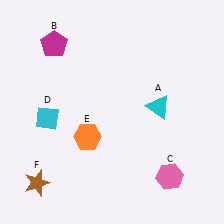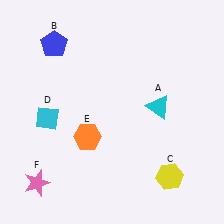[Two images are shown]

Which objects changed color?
B changed from magenta to blue. C changed from pink to yellow. F changed from brown to pink.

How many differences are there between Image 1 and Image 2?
There are 3 differences between the two images.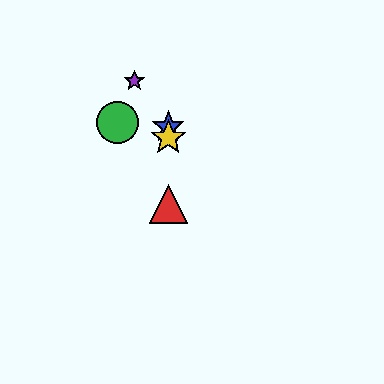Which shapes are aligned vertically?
The red triangle, the blue star, the yellow star are aligned vertically.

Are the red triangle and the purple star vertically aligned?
No, the red triangle is at x≈168 and the purple star is at x≈134.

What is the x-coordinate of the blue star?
The blue star is at x≈168.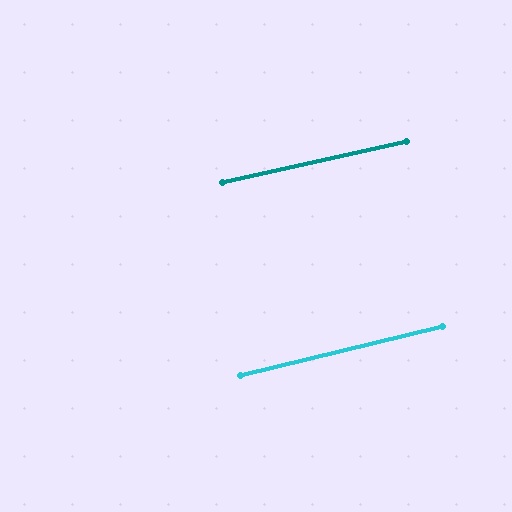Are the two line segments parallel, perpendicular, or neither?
Parallel — their directions differ by only 1.0°.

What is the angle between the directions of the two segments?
Approximately 1 degree.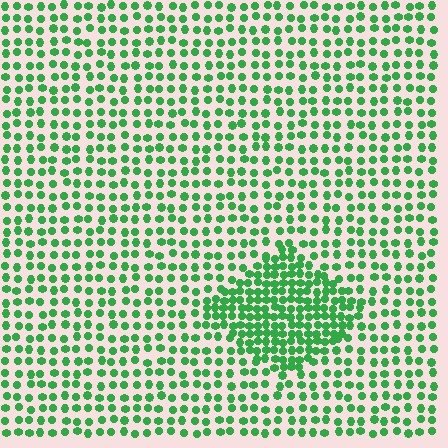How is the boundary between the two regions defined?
The boundary is defined by a change in element density (approximately 2.0x ratio). All elements are the same color, size, and shape.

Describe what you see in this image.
The image contains small green elements arranged at two different densities. A diamond-shaped region is visible where the elements are more densely packed than the surrounding area.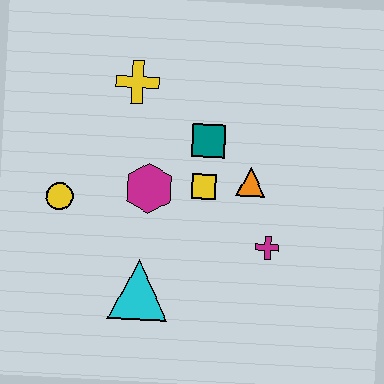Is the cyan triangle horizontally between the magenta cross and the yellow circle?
Yes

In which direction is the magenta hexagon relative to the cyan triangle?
The magenta hexagon is above the cyan triangle.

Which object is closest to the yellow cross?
The teal square is closest to the yellow cross.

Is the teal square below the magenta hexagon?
No